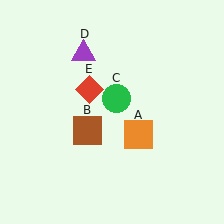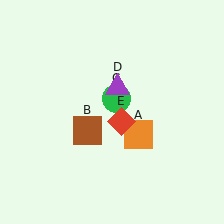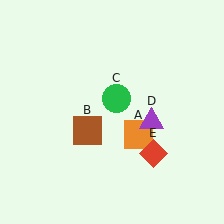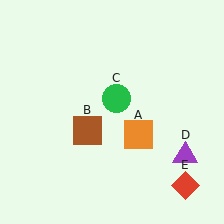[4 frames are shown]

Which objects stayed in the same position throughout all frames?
Orange square (object A) and brown square (object B) and green circle (object C) remained stationary.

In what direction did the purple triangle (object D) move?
The purple triangle (object D) moved down and to the right.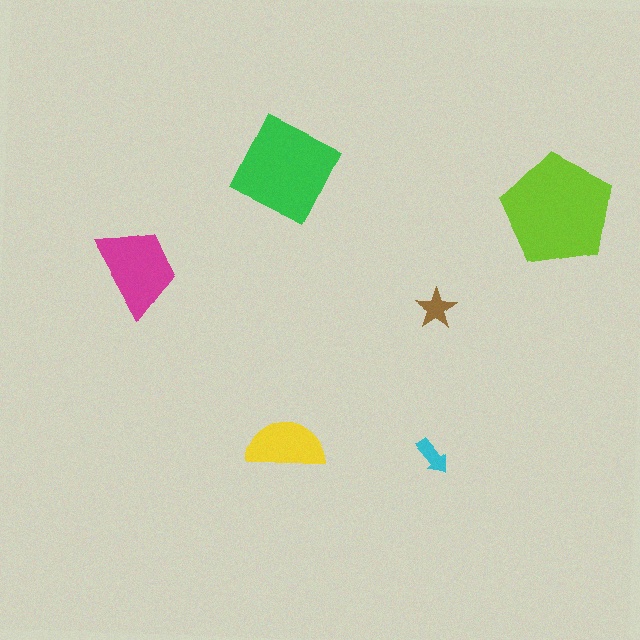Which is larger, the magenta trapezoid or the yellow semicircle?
The magenta trapezoid.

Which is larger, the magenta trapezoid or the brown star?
The magenta trapezoid.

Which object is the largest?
The lime pentagon.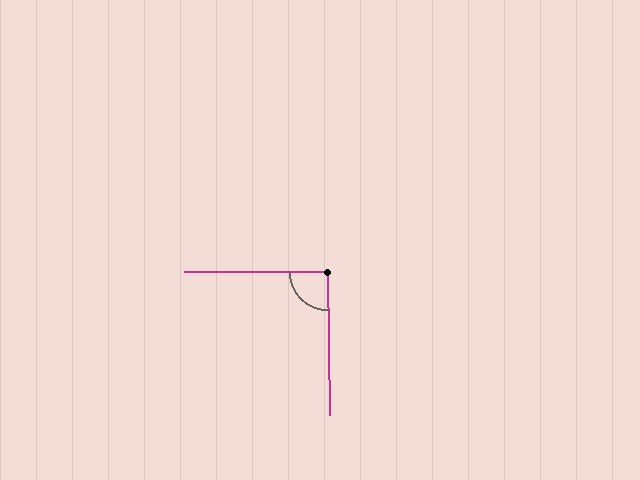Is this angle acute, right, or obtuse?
It is approximately a right angle.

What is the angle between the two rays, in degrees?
Approximately 91 degrees.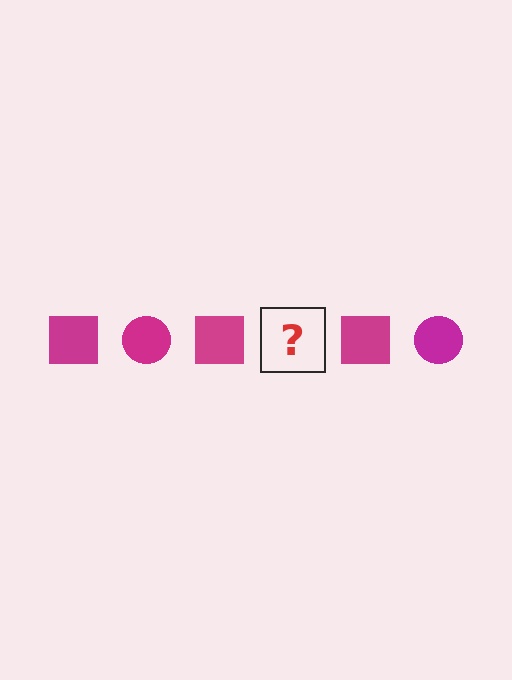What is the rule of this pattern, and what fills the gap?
The rule is that the pattern cycles through square, circle shapes in magenta. The gap should be filled with a magenta circle.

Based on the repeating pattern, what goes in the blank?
The blank should be a magenta circle.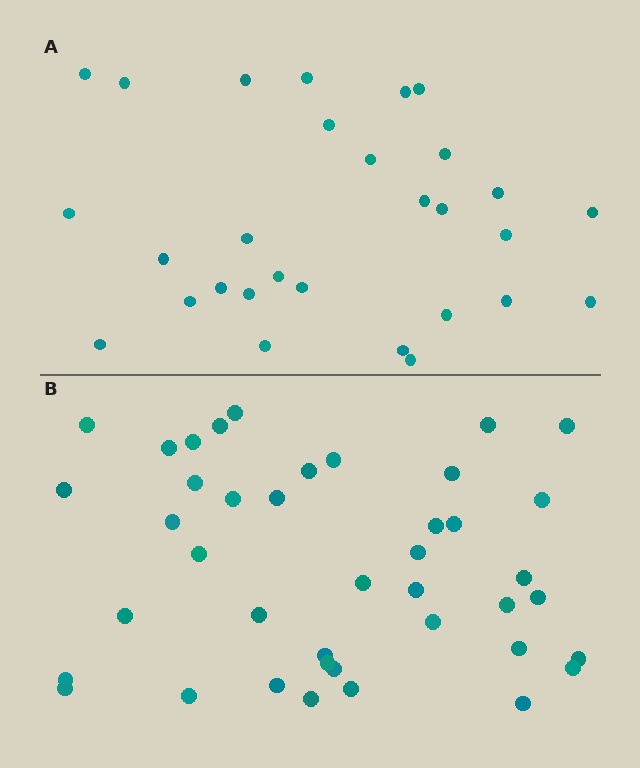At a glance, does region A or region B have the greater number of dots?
Region B (the bottom region) has more dots.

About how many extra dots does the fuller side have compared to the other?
Region B has roughly 12 or so more dots than region A.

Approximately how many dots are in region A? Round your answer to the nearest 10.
About 30 dots. (The exact count is 29, which rounds to 30.)